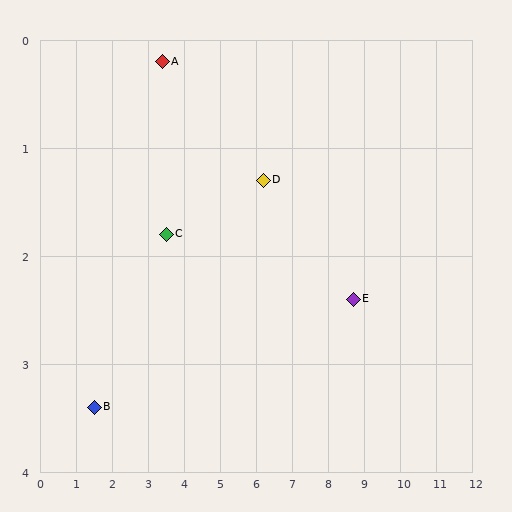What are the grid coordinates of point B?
Point B is at approximately (1.5, 3.4).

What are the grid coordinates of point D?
Point D is at approximately (6.2, 1.3).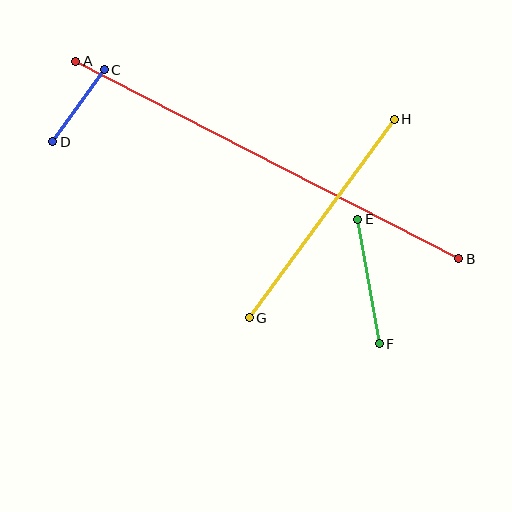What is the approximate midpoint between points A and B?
The midpoint is at approximately (267, 160) pixels.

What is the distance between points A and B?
The distance is approximately 431 pixels.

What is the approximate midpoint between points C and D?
The midpoint is at approximately (79, 106) pixels.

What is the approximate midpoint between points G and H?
The midpoint is at approximately (322, 218) pixels.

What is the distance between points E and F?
The distance is approximately 126 pixels.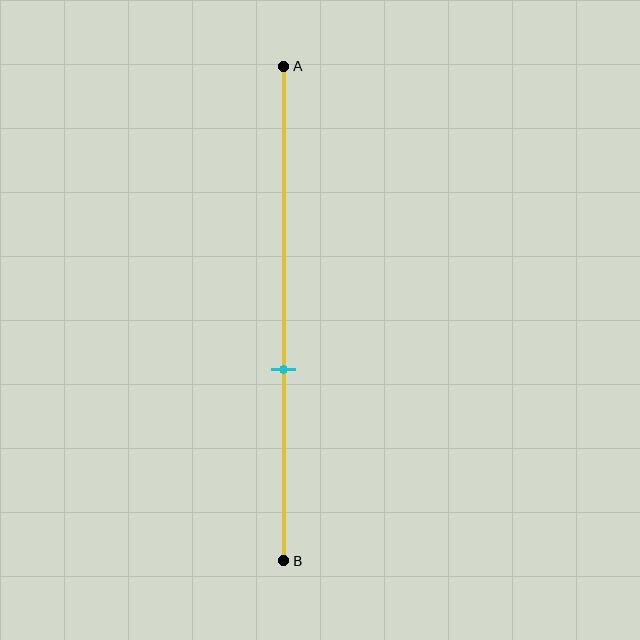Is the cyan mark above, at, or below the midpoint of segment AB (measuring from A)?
The cyan mark is below the midpoint of segment AB.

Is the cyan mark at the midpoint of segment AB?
No, the mark is at about 60% from A, not at the 50% midpoint.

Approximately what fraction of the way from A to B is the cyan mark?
The cyan mark is approximately 60% of the way from A to B.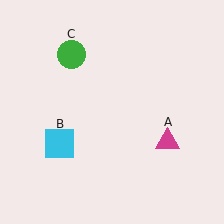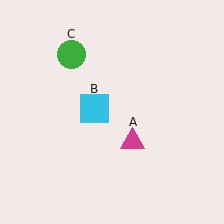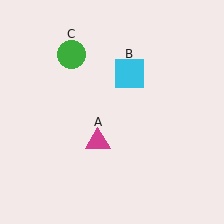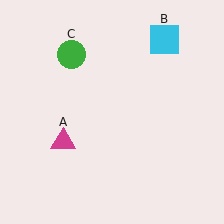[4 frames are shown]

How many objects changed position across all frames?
2 objects changed position: magenta triangle (object A), cyan square (object B).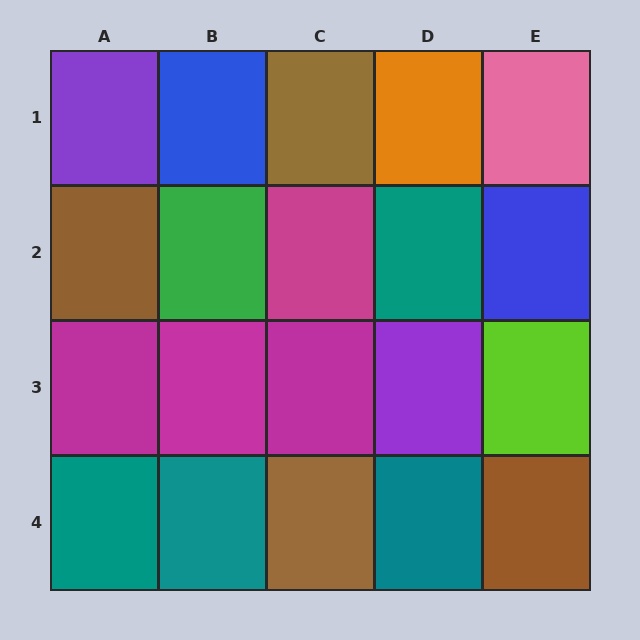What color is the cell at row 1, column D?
Orange.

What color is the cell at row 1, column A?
Purple.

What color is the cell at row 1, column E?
Pink.